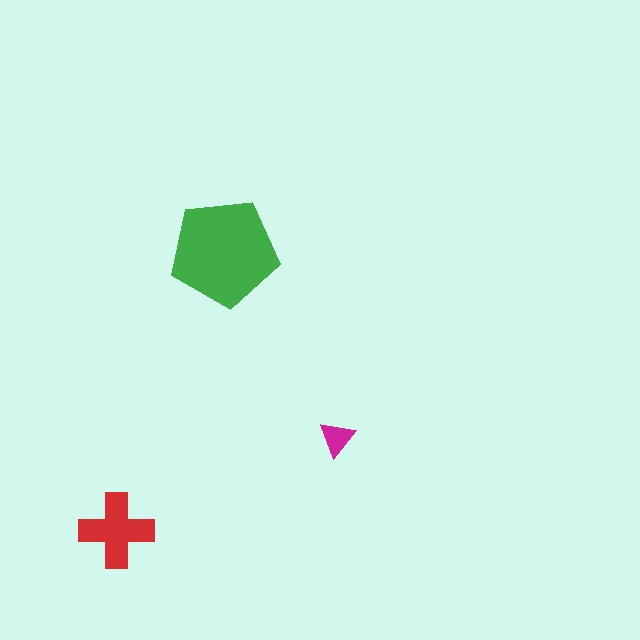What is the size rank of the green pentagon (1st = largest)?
1st.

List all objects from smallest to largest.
The magenta triangle, the red cross, the green pentagon.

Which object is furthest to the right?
The magenta triangle is rightmost.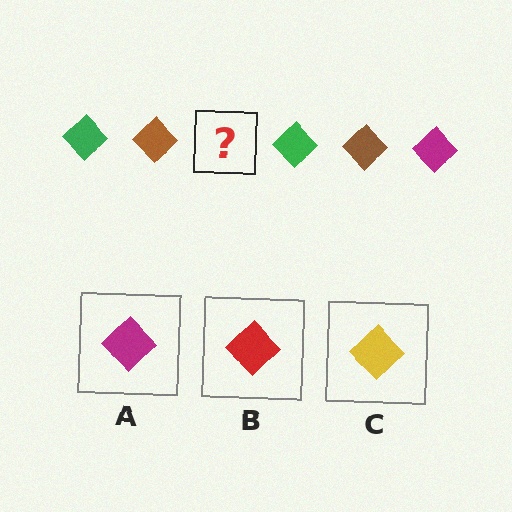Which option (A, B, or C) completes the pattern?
A.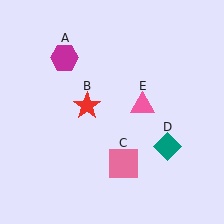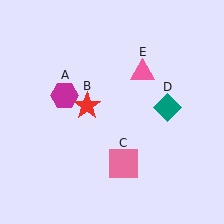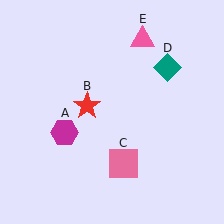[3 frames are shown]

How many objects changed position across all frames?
3 objects changed position: magenta hexagon (object A), teal diamond (object D), pink triangle (object E).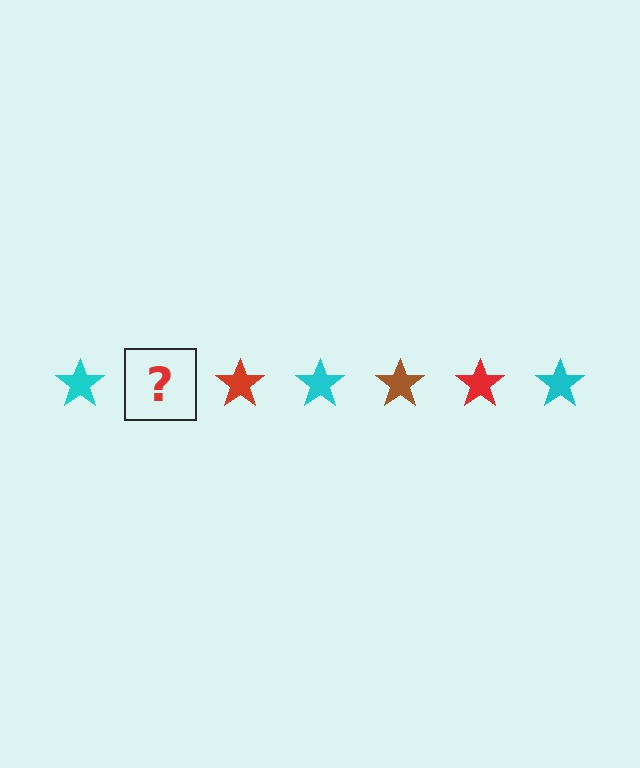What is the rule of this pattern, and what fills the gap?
The rule is that the pattern cycles through cyan, brown, red stars. The gap should be filled with a brown star.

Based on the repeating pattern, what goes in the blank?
The blank should be a brown star.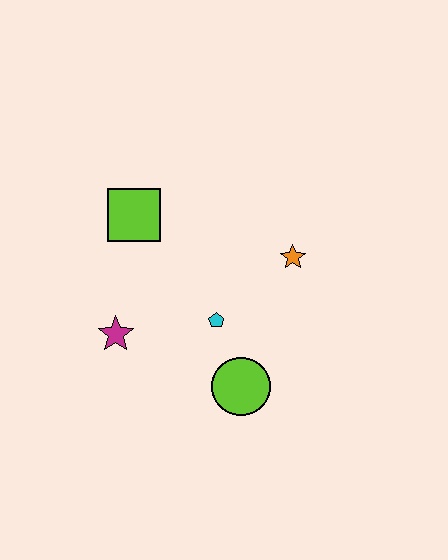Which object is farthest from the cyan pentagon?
The lime square is farthest from the cyan pentagon.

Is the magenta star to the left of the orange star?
Yes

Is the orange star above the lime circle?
Yes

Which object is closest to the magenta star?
The cyan pentagon is closest to the magenta star.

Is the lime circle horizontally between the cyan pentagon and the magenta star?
No